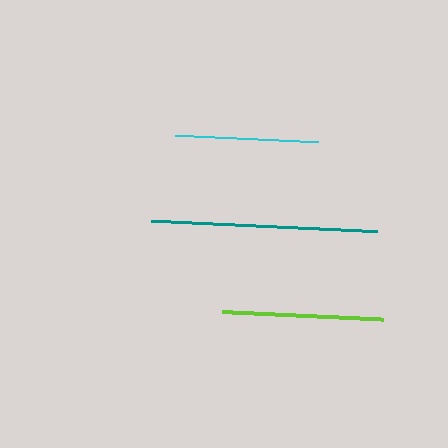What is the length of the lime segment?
The lime segment is approximately 161 pixels long.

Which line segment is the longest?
The teal line is the longest at approximately 226 pixels.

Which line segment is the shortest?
The cyan line is the shortest at approximately 143 pixels.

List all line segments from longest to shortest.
From longest to shortest: teal, lime, cyan.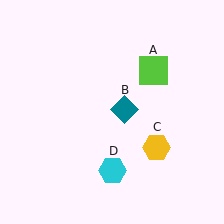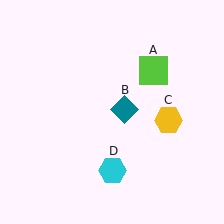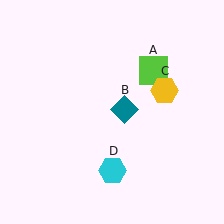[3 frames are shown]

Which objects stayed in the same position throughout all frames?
Lime square (object A) and teal diamond (object B) and cyan hexagon (object D) remained stationary.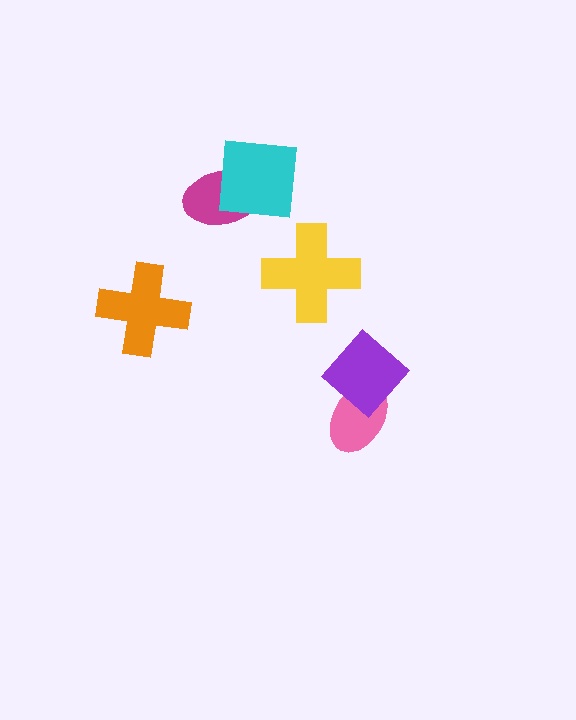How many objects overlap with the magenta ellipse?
1 object overlaps with the magenta ellipse.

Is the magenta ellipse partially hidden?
Yes, it is partially covered by another shape.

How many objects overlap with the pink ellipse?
1 object overlaps with the pink ellipse.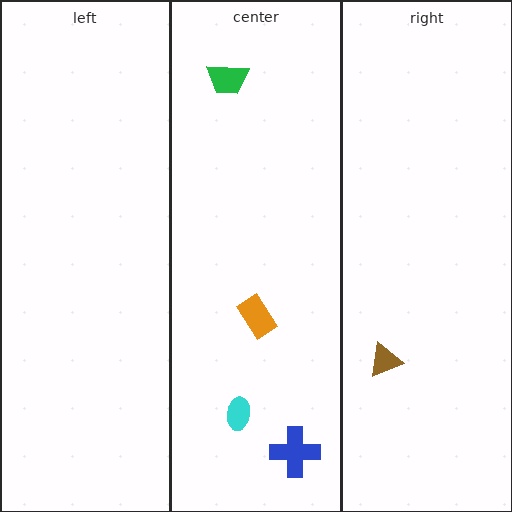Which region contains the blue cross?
The center region.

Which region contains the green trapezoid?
The center region.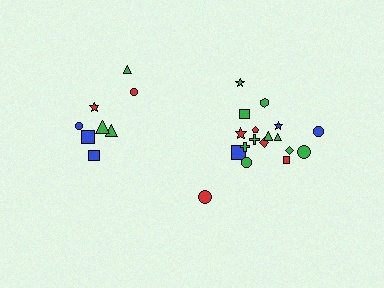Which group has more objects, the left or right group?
The right group.